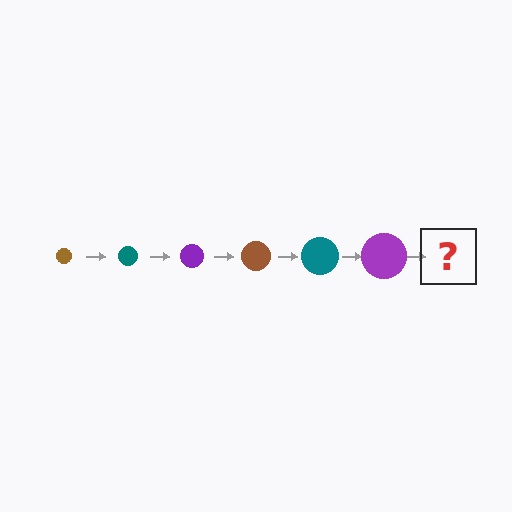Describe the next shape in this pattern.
It should be a brown circle, larger than the previous one.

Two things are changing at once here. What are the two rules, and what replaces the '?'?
The two rules are that the circle grows larger each step and the color cycles through brown, teal, and purple. The '?' should be a brown circle, larger than the previous one.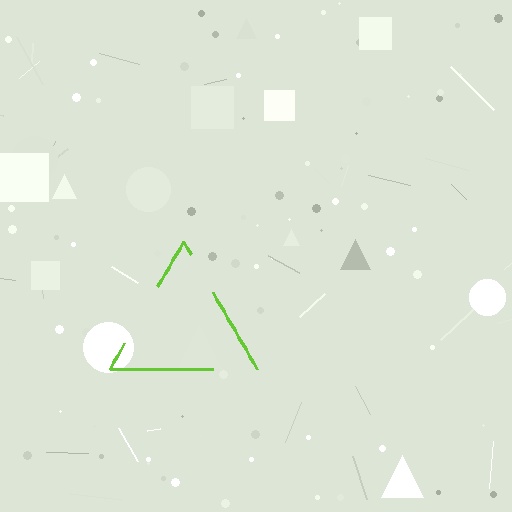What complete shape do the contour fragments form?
The contour fragments form a triangle.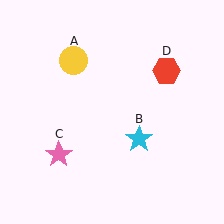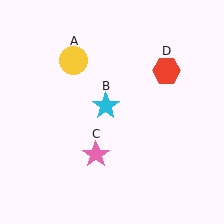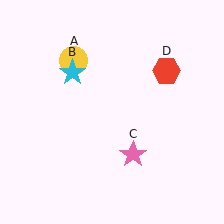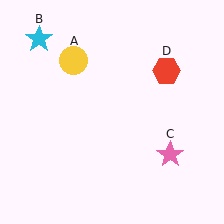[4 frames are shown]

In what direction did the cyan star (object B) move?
The cyan star (object B) moved up and to the left.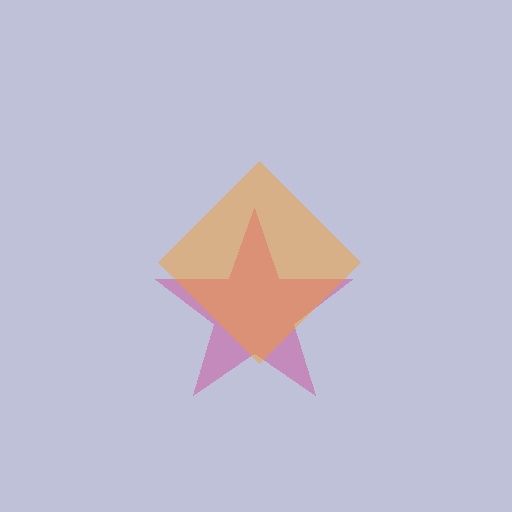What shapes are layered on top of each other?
The layered shapes are: a magenta star, an orange diamond.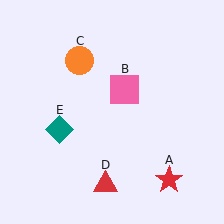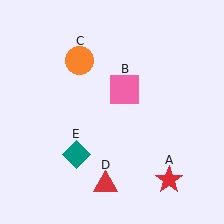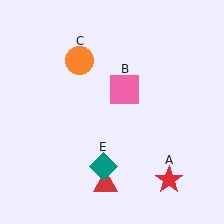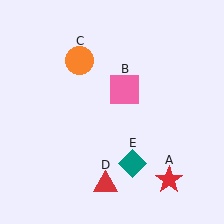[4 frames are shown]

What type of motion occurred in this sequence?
The teal diamond (object E) rotated counterclockwise around the center of the scene.